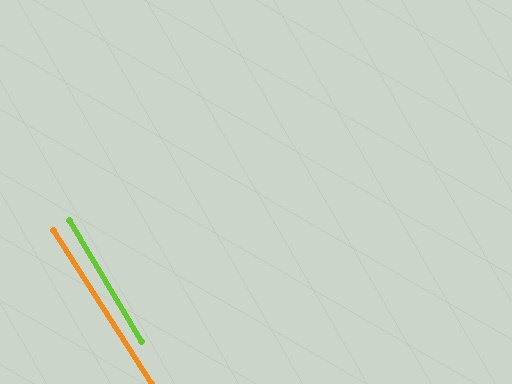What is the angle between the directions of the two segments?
Approximately 2 degrees.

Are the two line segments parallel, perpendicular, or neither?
Parallel — their directions differ by only 2.0°.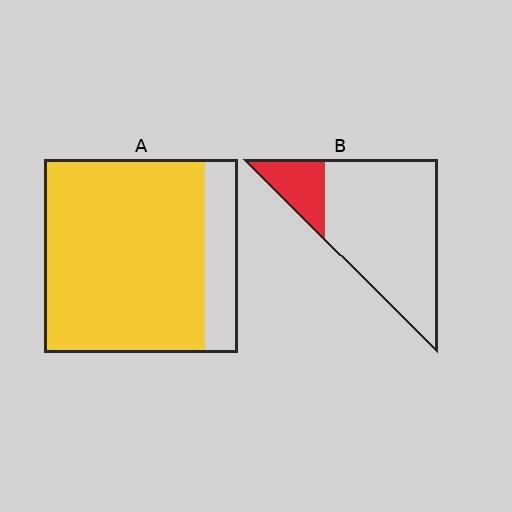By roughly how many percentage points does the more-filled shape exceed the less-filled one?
By roughly 65 percentage points (A over B).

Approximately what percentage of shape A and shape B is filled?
A is approximately 85% and B is approximately 20%.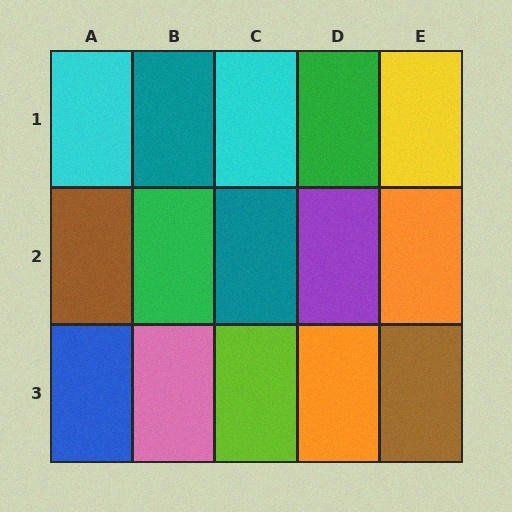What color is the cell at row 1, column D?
Green.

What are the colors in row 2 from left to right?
Brown, green, teal, purple, orange.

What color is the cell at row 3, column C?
Lime.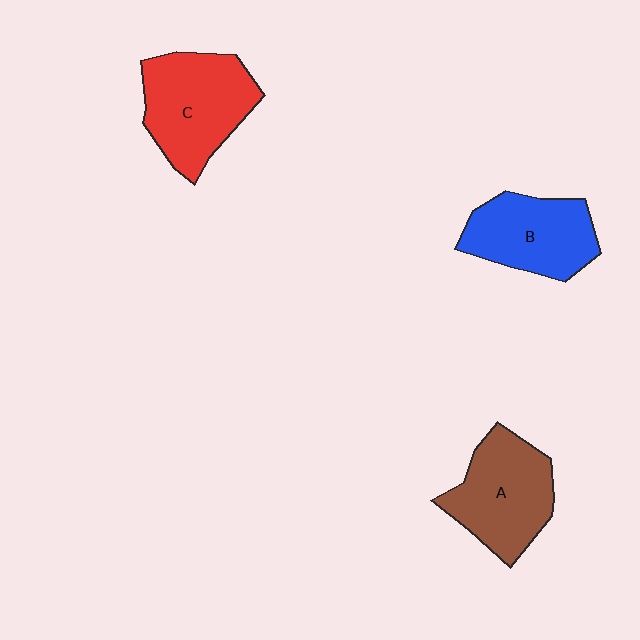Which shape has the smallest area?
Shape B (blue).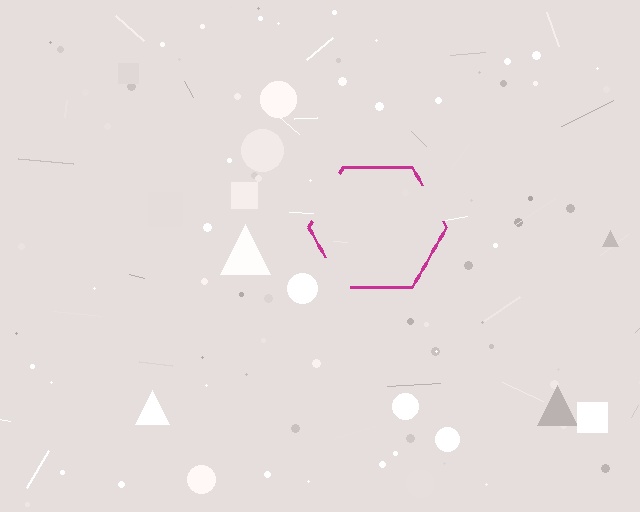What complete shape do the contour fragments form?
The contour fragments form a hexagon.